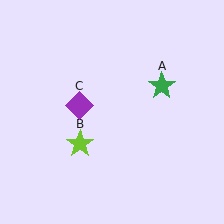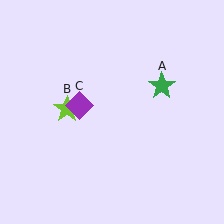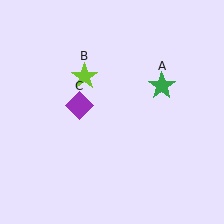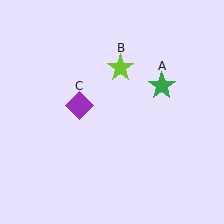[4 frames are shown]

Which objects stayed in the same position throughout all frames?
Green star (object A) and purple diamond (object C) remained stationary.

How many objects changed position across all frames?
1 object changed position: lime star (object B).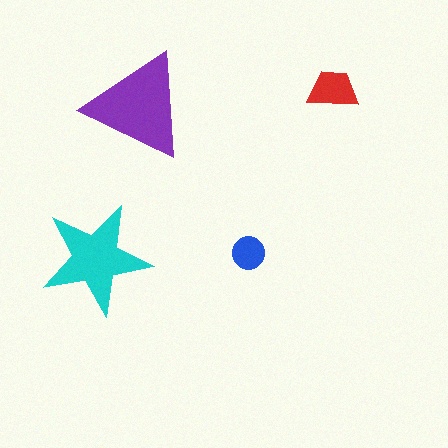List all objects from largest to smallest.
The purple triangle, the cyan star, the red trapezoid, the blue circle.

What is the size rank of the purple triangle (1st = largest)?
1st.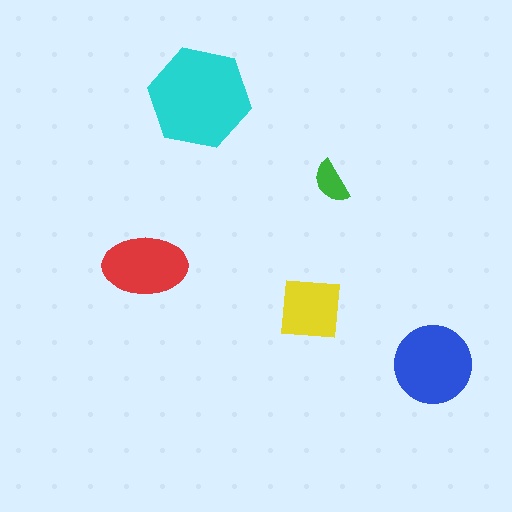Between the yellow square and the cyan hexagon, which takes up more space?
The cyan hexagon.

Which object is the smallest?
The green semicircle.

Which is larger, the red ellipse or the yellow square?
The red ellipse.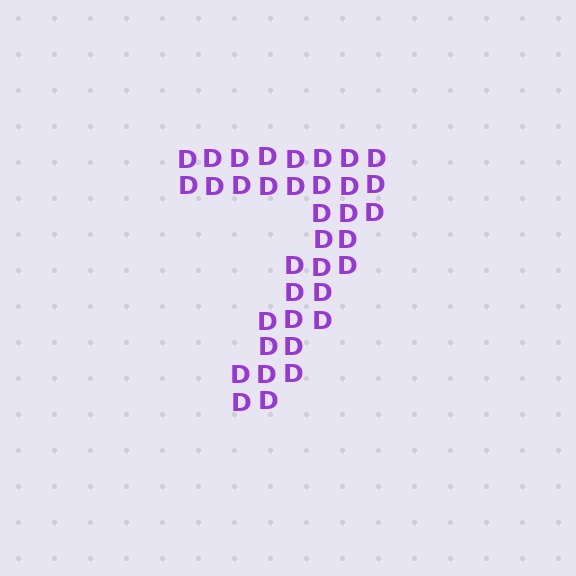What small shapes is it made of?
It is made of small letter D's.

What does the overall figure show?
The overall figure shows the digit 7.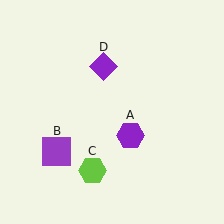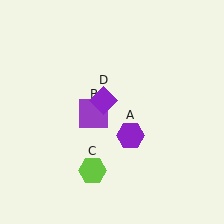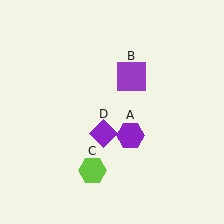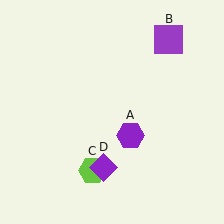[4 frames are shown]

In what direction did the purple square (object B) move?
The purple square (object B) moved up and to the right.